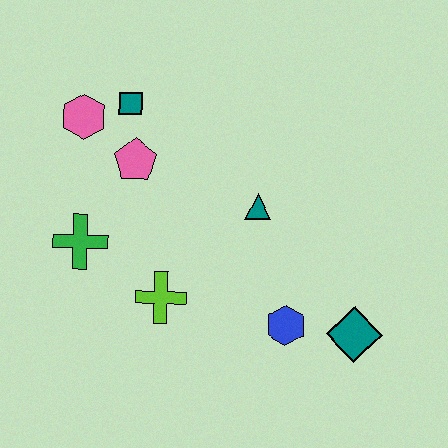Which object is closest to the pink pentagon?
The teal square is closest to the pink pentagon.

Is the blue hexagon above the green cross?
No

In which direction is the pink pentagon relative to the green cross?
The pink pentagon is above the green cross.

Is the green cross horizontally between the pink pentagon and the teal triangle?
No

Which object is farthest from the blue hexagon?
The pink hexagon is farthest from the blue hexagon.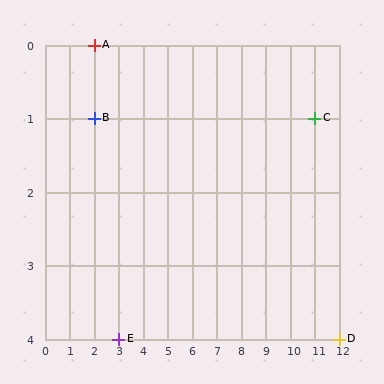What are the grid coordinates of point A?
Point A is at grid coordinates (2, 0).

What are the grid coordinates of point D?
Point D is at grid coordinates (12, 4).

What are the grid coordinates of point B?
Point B is at grid coordinates (2, 1).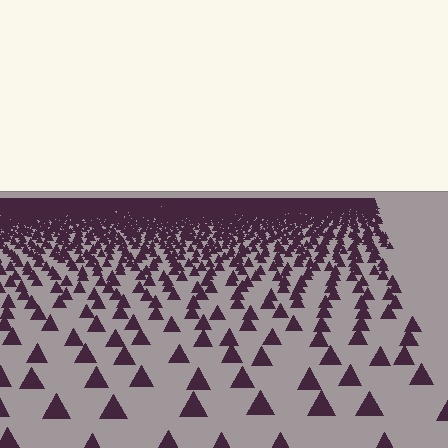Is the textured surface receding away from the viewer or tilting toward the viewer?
The surface is receding away from the viewer. Texture elements get smaller and denser toward the top.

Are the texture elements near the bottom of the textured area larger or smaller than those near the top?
Larger. Near the bottom, elements are closer to the viewer and appear at a bigger on-screen size.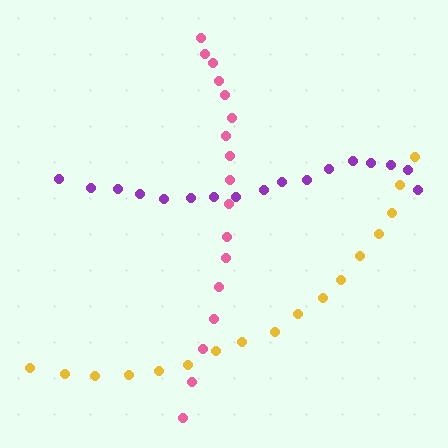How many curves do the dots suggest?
There are 3 distinct paths.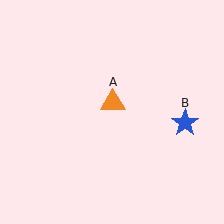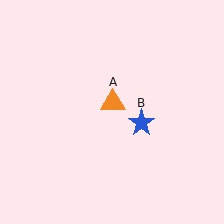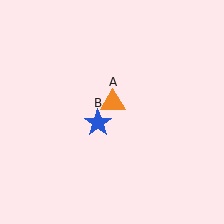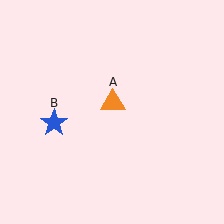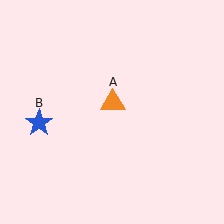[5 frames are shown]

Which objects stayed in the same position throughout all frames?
Orange triangle (object A) remained stationary.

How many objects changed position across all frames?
1 object changed position: blue star (object B).